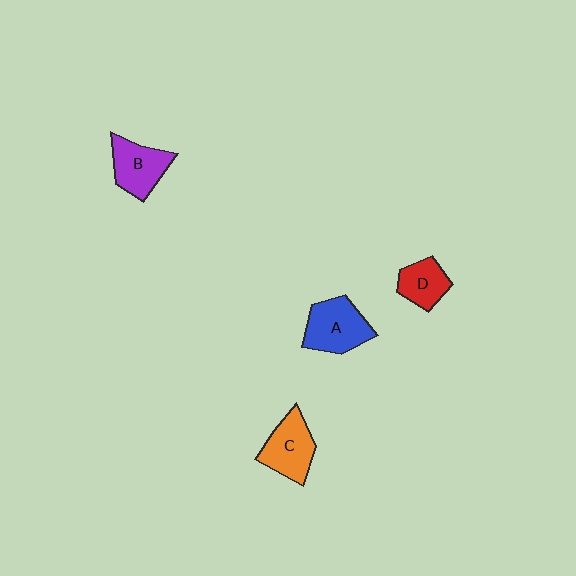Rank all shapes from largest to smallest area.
From largest to smallest: A (blue), C (orange), B (purple), D (red).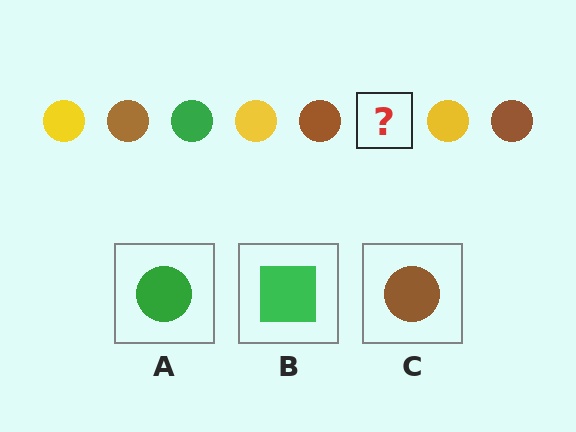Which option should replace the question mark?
Option A.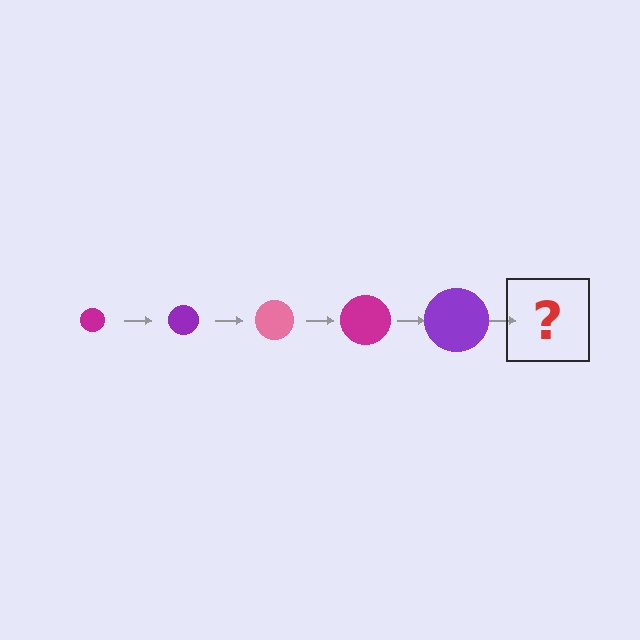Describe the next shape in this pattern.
It should be a pink circle, larger than the previous one.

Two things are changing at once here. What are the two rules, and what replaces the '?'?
The two rules are that the circle grows larger each step and the color cycles through magenta, purple, and pink. The '?' should be a pink circle, larger than the previous one.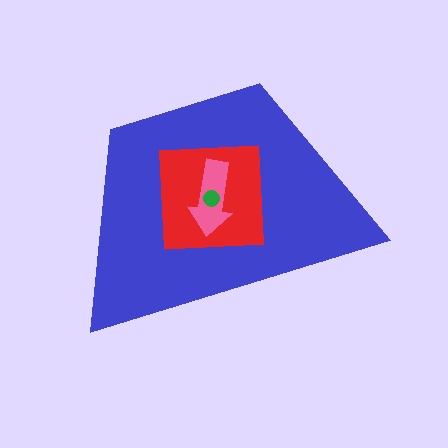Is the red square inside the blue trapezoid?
Yes.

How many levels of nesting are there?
4.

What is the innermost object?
The green circle.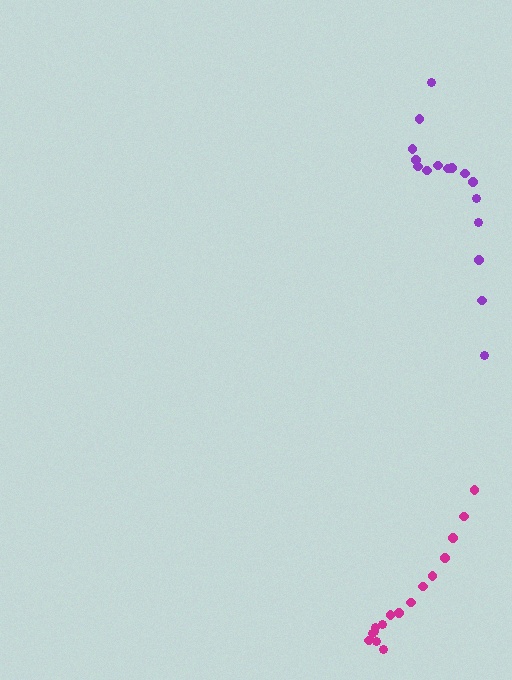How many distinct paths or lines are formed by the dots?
There are 2 distinct paths.